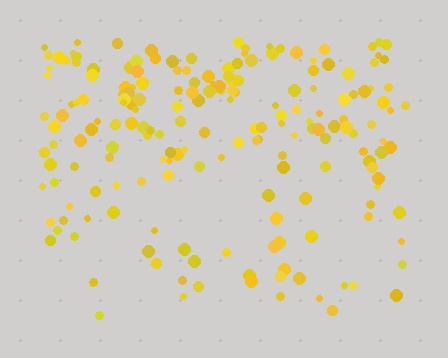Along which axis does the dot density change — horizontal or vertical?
Vertical.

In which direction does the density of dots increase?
From bottom to top, with the top side densest.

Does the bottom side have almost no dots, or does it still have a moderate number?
Still a moderate number, just noticeably fewer than the top.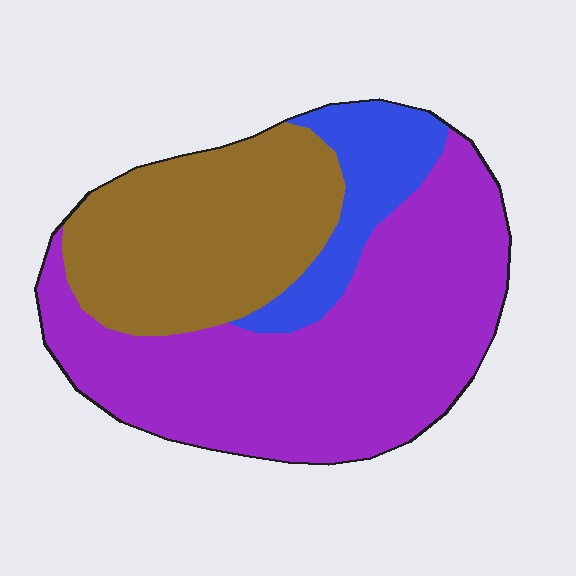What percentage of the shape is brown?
Brown covers 32% of the shape.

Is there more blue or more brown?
Brown.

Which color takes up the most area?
Purple, at roughly 55%.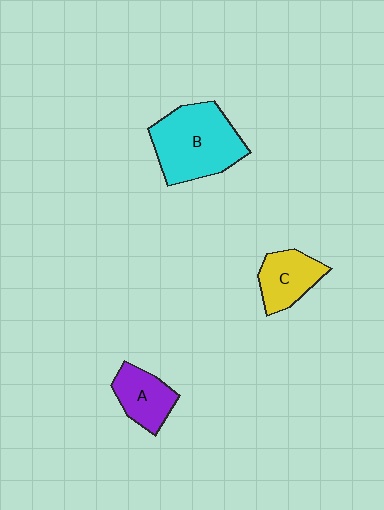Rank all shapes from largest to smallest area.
From largest to smallest: B (cyan), C (yellow), A (purple).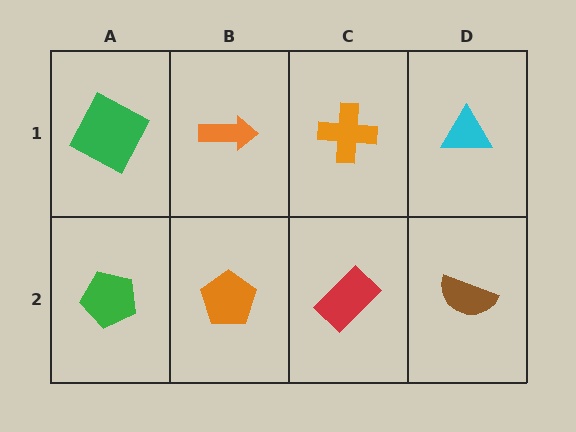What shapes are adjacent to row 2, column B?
An orange arrow (row 1, column B), a green pentagon (row 2, column A), a red rectangle (row 2, column C).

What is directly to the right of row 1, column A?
An orange arrow.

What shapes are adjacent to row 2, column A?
A green square (row 1, column A), an orange pentagon (row 2, column B).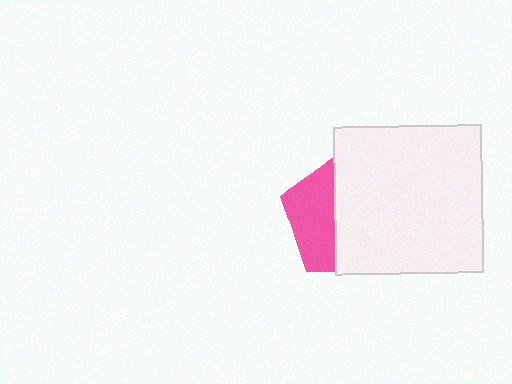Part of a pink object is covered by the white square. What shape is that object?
It is a pentagon.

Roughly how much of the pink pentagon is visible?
A small part of it is visible (roughly 37%).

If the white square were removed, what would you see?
You would see the complete pink pentagon.